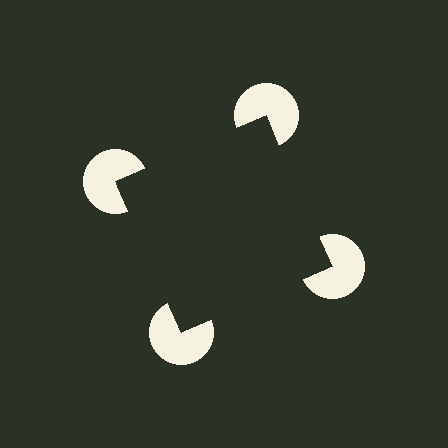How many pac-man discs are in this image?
There are 4 — one at each vertex of the illusory square.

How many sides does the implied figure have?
4 sides.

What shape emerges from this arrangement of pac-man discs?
An illusory square — its edges are inferred from the aligned wedge cuts in the pac-man discs, not physically drawn.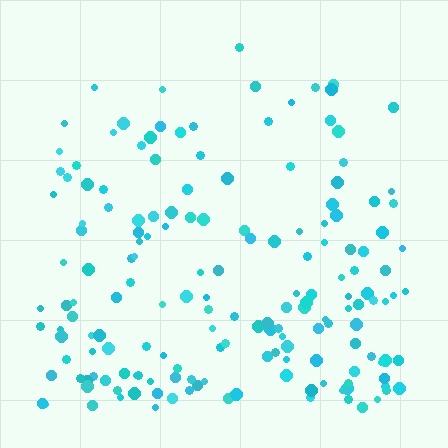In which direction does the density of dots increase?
From top to bottom, with the bottom side densest.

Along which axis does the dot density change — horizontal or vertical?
Vertical.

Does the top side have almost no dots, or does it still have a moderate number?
Still a moderate number, just noticeably fewer than the bottom.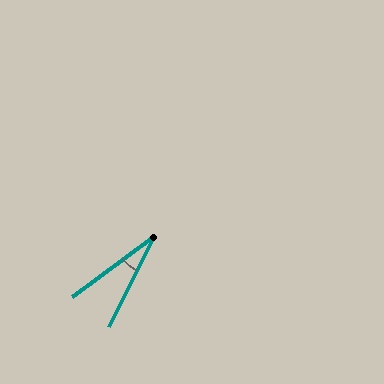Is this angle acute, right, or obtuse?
It is acute.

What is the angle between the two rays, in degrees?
Approximately 27 degrees.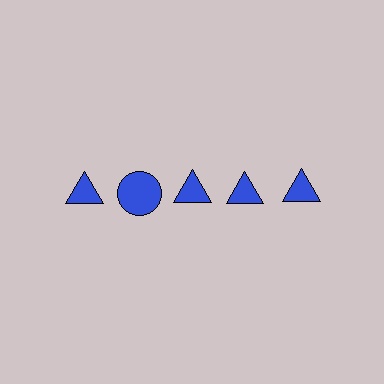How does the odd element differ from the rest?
It has a different shape: circle instead of triangle.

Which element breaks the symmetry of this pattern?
The blue circle in the top row, second from left column breaks the symmetry. All other shapes are blue triangles.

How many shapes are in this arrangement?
There are 5 shapes arranged in a grid pattern.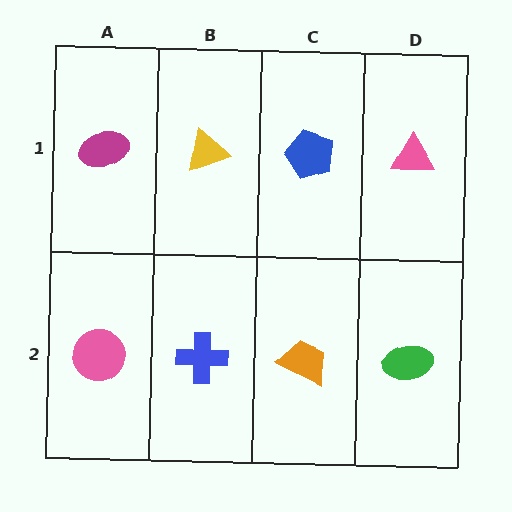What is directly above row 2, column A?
A magenta ellipse.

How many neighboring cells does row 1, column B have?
3.